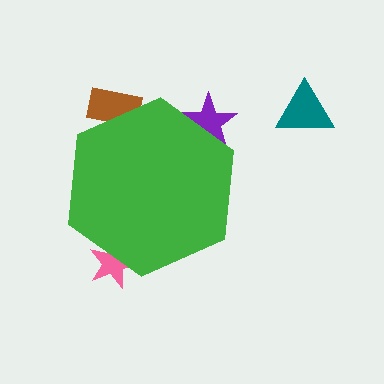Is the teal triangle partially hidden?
No, the teal triangle is fully visible.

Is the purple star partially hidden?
Yes, the purple star is partially hidden behind the green hexagon.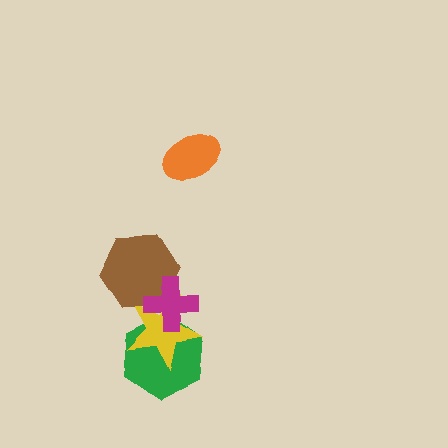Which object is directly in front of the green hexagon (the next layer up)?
The yellow star is directly in front of the green hexagon.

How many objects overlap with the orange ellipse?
0 objects overlap with the orange ellipse.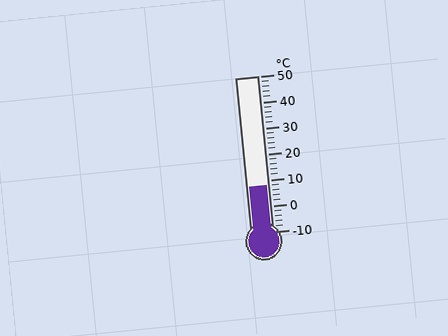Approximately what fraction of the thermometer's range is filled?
The thermometer is filled to approximately 30% of its range.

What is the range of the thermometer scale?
The thermometer scale ranges from -10°C to 50°C.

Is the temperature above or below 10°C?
The temperature is below 10°C.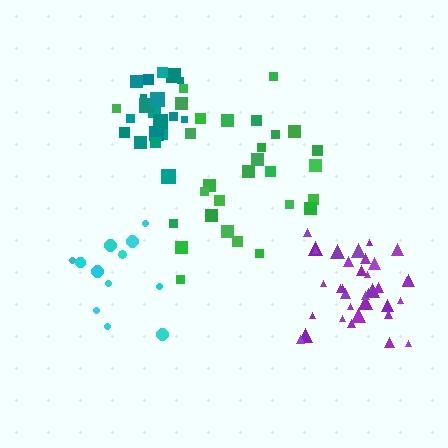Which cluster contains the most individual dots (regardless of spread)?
Purple (35).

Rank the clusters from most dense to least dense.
teal, purple, green, cyan.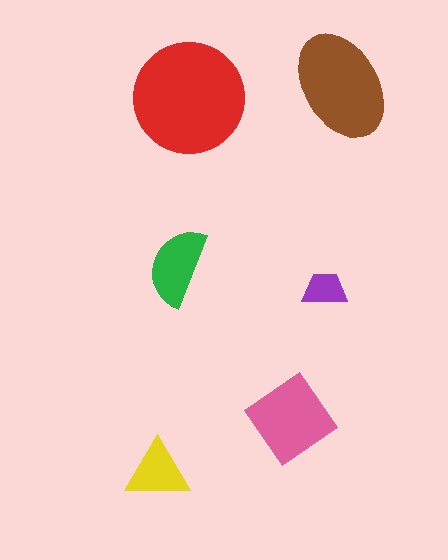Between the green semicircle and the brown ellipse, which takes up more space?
The brown ellipse.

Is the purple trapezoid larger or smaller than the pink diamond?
Smaller.